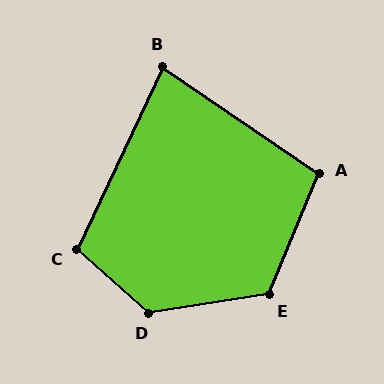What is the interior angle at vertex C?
Approximately 107 degrees (obtuse).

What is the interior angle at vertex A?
Approximately 102 degrees (obtuse).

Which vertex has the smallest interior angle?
B, at approximately 81 degrees.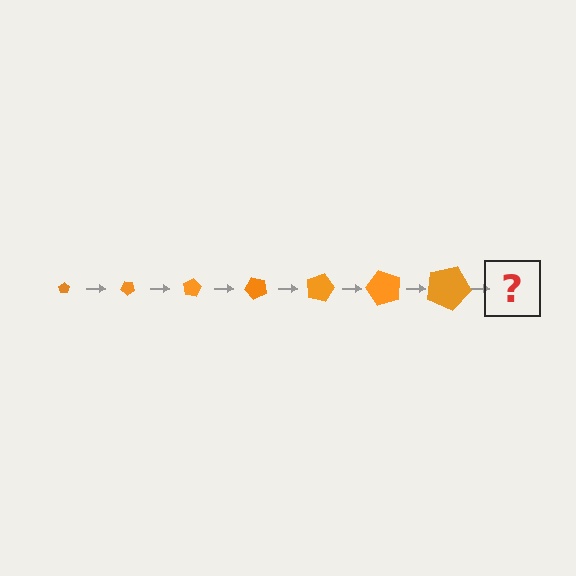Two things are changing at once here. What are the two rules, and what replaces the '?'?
The two rules are that the pentagon grows larger each step and it rotates 40 degrees each step. The '?' should be a pentagon, larger than the previous one and rotated 280 degrees from the start.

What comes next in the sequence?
The next element should be a pentagon, larger than the previous one and rotated 280 degrees from the start.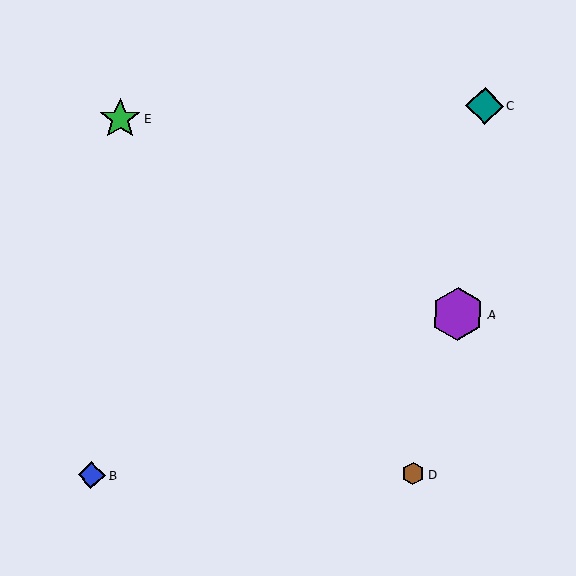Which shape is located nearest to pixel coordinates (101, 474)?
The blue diamond (labeled B) at (91, 475) is nearest to that location.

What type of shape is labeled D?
Shape D is a brown hexagon.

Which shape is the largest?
The purple hexagon (labeled A) is the largest.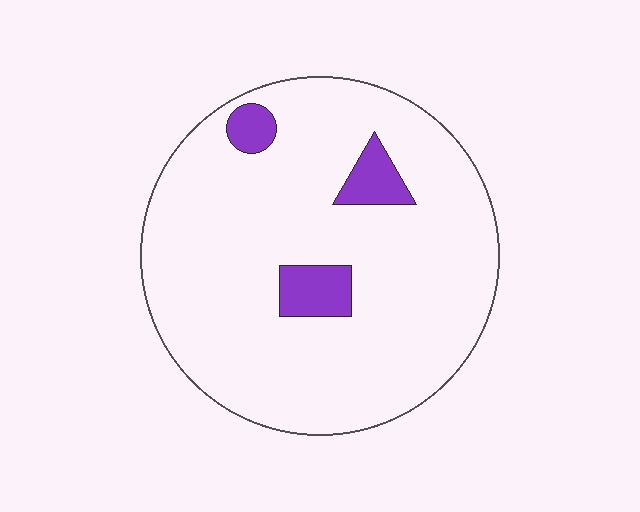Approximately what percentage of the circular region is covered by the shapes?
Approximately 10%.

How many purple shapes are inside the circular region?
3.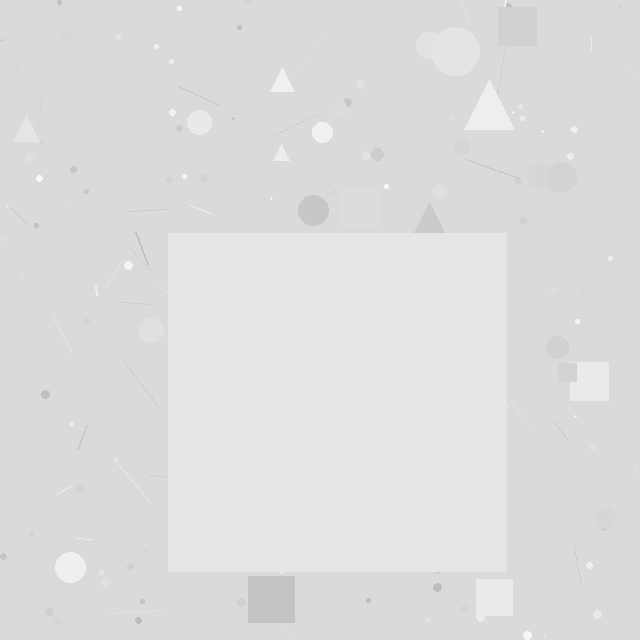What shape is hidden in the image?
A square is hidden in the image.